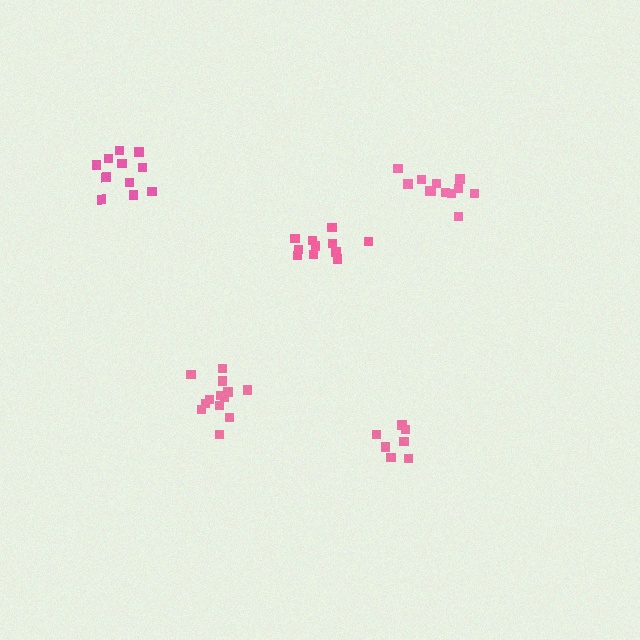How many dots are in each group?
Group 1: 13 dots, Group 2: 7 dots, Group 3: 11 dots, Group 4: 11 dots, Group 5: 12 dots (54 total).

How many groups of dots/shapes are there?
There are 5 groups.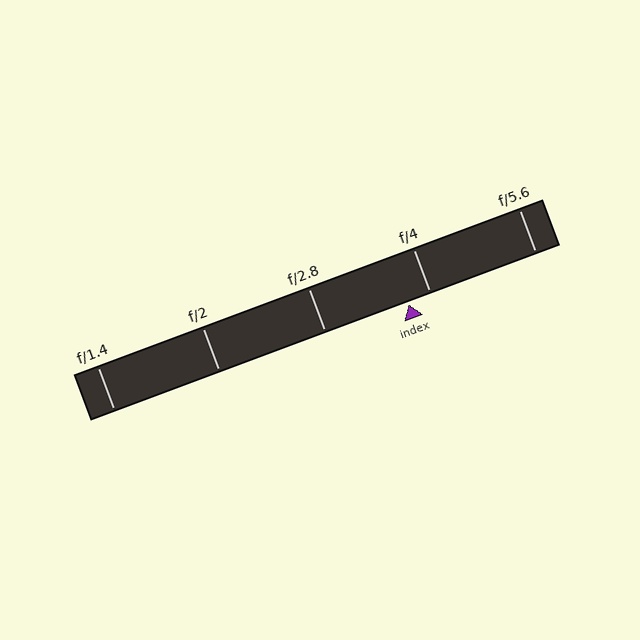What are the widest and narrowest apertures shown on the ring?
The widest aperture shown is f/1.4 and the narrowest is f/5.6.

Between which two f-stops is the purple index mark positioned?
The index mark is between f/2.8 and f/4.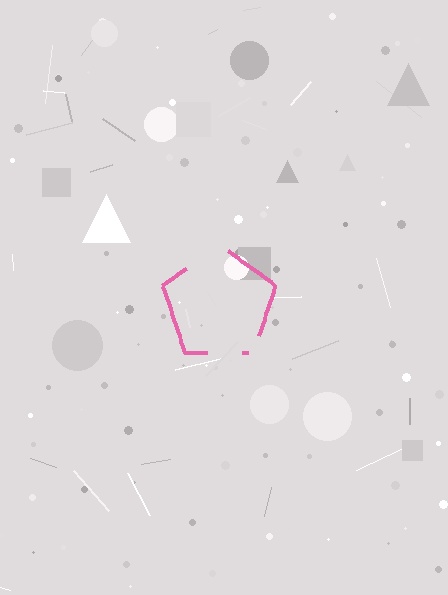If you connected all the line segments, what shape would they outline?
They would outline a pentagon.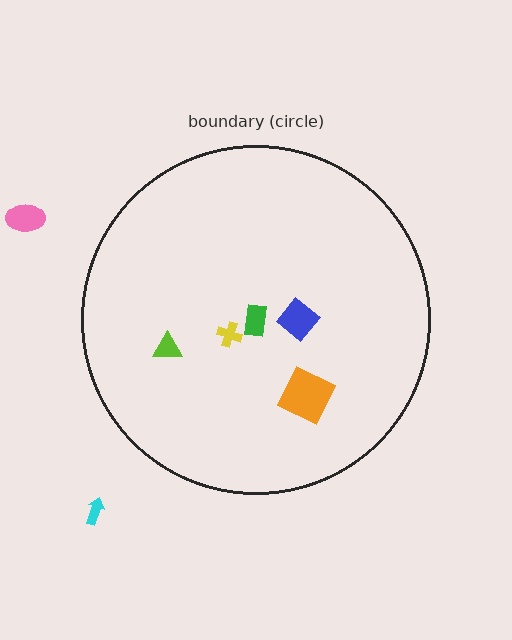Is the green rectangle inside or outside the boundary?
Inside.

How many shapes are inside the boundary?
5 inside, 2 outside.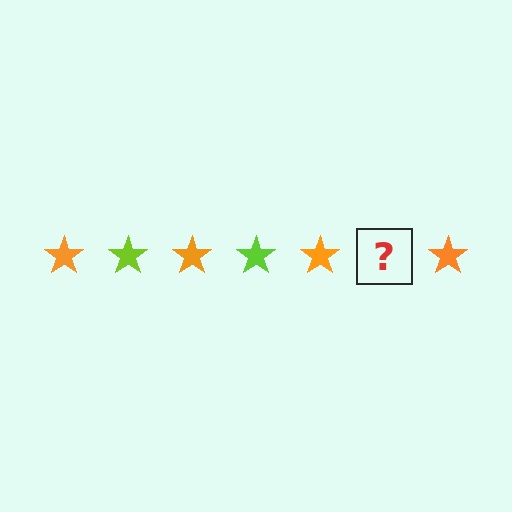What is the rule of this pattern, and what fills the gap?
The rule is that the pattern cycles through orange, lime stars. The gap should be filled with a lime star.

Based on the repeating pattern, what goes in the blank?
The blank should be a lime star.